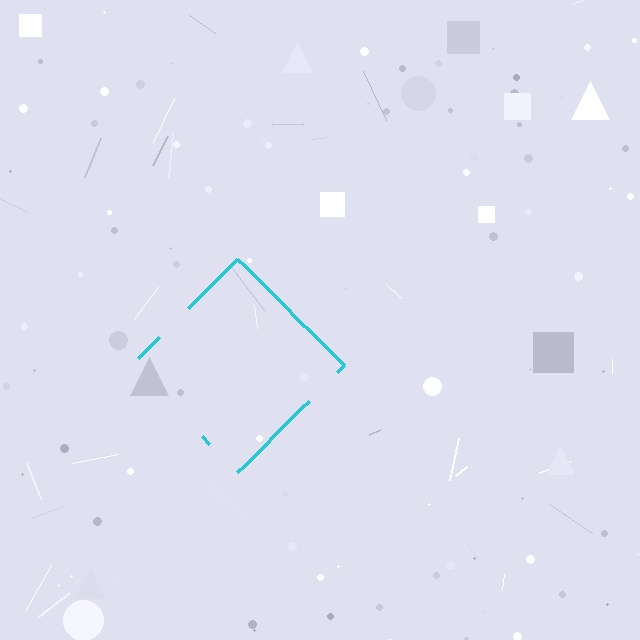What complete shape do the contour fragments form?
The contour fragments form a diamond.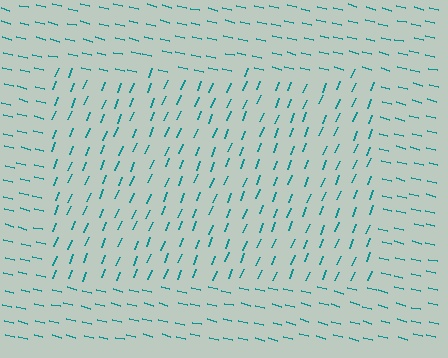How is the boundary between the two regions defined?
The boundary is defined purely by a change in line orientation (approximately 81 degrees difference). All lines are the same color and thickness.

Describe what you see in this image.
The image is filled with small teal line segments. A rectangle region in the image has lines oriented differently from the surrounding lines, creating a visible texture boundary.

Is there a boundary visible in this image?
Yes, there is a texture boundary formed by a change in line orientation.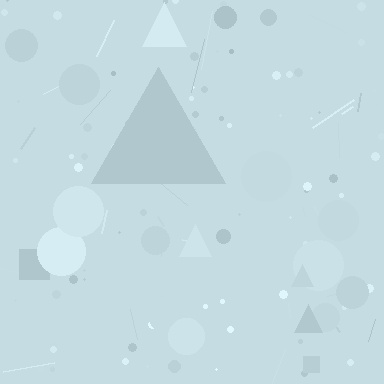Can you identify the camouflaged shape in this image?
The camouflaged shape is a triangle.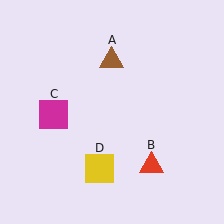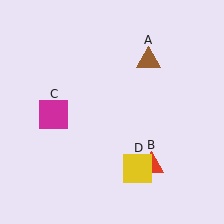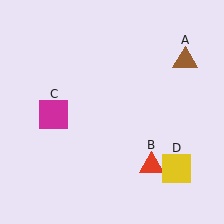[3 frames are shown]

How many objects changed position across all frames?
2 objects changed position: brown triangle (object A), yellow square (object D).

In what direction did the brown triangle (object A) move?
The brown triangle (object A) moved right.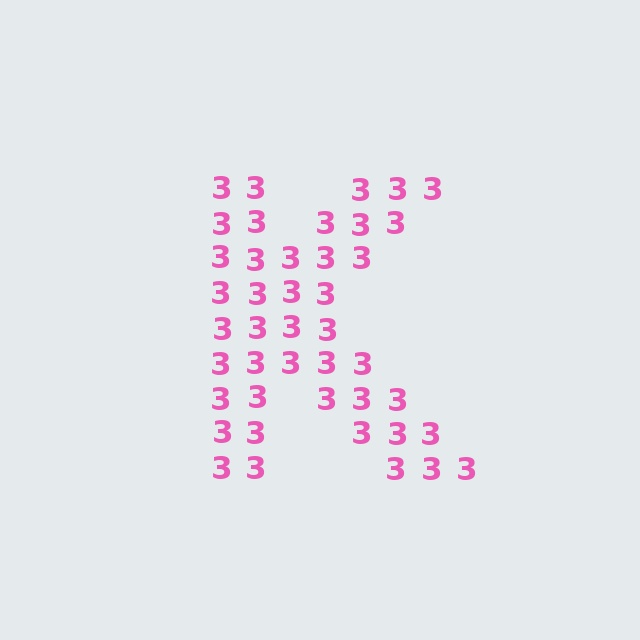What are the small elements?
The small elements are digit 3's.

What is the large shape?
The large shape is the letter K.